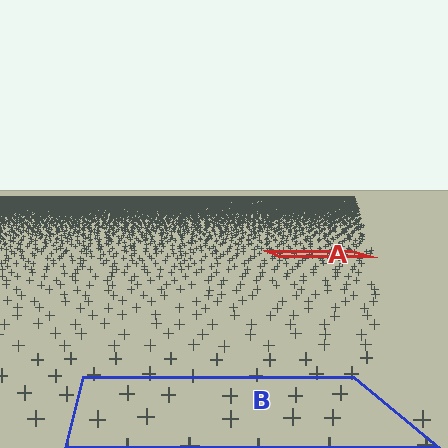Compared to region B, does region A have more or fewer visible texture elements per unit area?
Region A has more texture elements per unit area — they are packed more densely because it is farther away.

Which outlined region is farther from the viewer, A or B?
Region A is farther from the viewer — the texture elements inside it appear smaller and more densely packed.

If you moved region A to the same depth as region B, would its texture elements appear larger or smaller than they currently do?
They would appear larger. At a closer depth, the same texture elements are projected at a bigger on-screen size.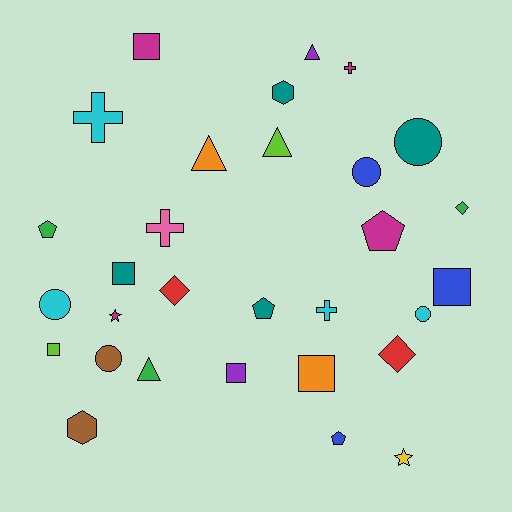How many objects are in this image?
There are 30 objects.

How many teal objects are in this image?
There are 4 teal objects.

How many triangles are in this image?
There are 4 triangles.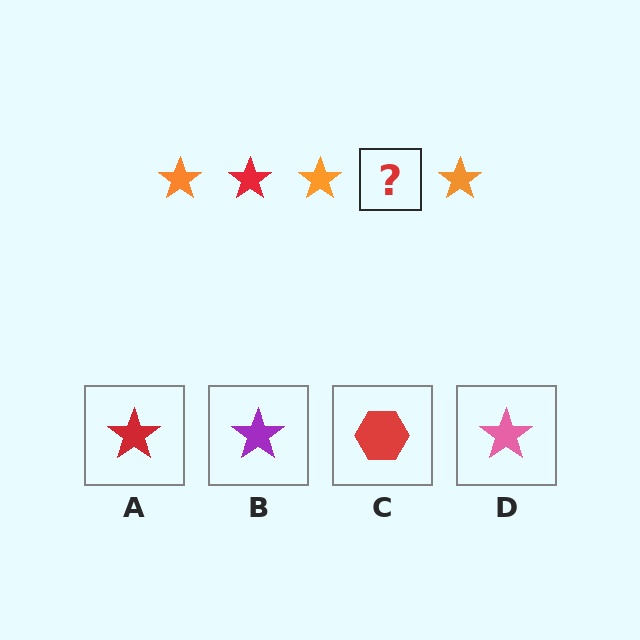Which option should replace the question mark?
Option A.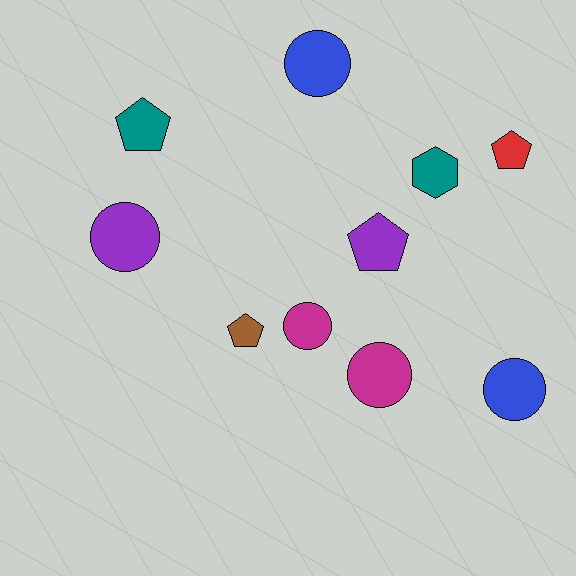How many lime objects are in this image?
There are no lime objects.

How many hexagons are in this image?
There is 1 hexagon.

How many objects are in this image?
There are 10 objects.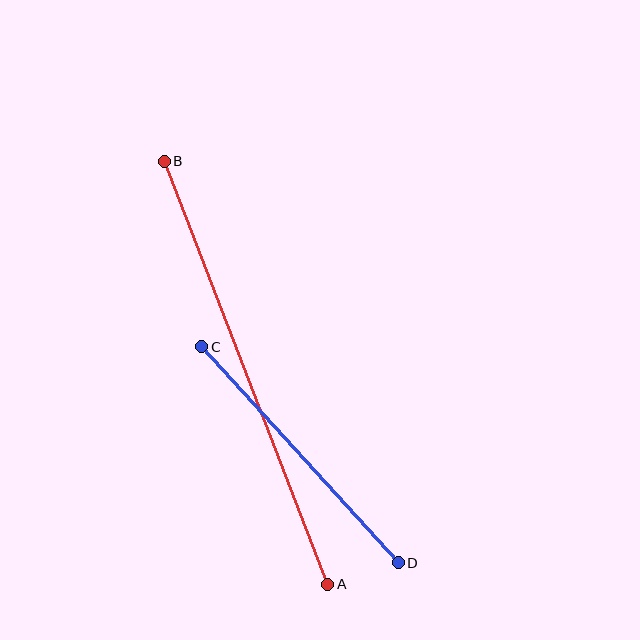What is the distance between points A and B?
The distance is approximately 453 pixels.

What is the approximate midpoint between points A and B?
The midpoint is at approximately (246, 373) pixels.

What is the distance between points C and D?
The distance is approximately 292 pixels.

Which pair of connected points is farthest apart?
Points A and B are farthest apart.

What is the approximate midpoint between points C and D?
The midpoint is at approximately (300, 455) pixels.